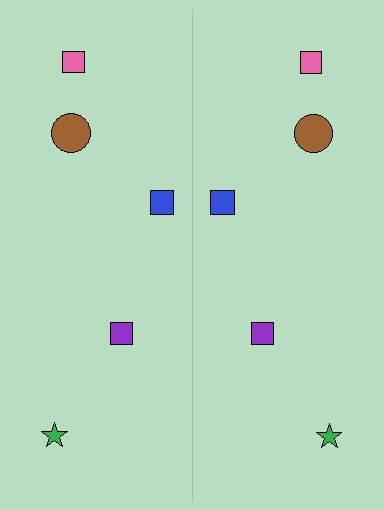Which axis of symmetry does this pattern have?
The pattern has a vertical axis of symmetry running through the center of the image.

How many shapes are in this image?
There are 10 shapes in this image.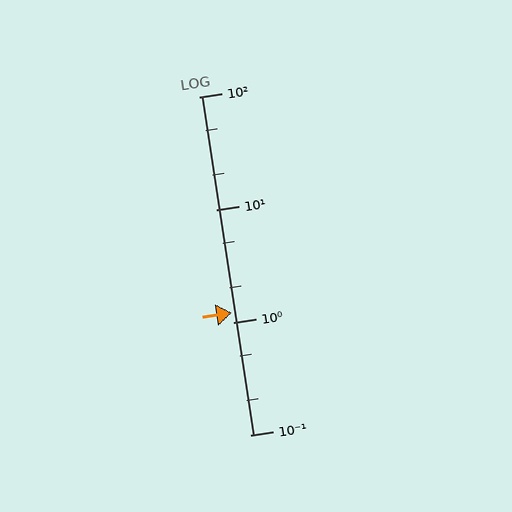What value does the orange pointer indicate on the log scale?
The pointer indicates approximately 1.2.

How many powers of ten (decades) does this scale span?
The scale spans 3 decades, from 0.1 to 100.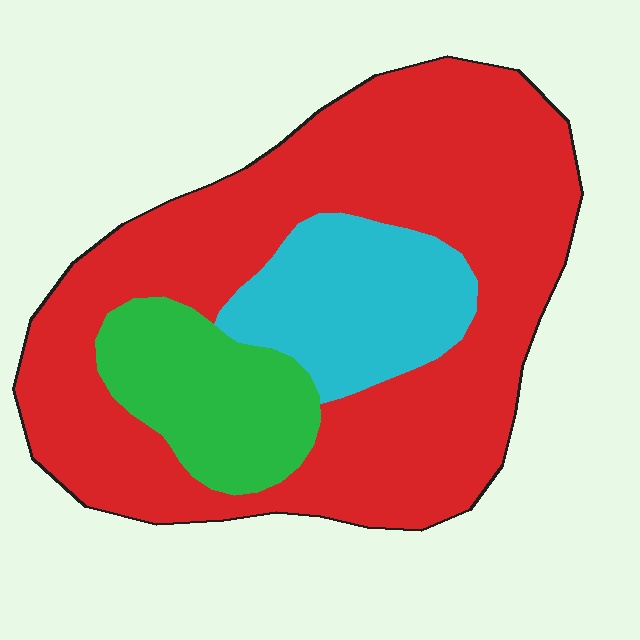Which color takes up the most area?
Red, at roughly 70%.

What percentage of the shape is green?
Green takes up about one sixth (1/6) of the shape.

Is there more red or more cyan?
Red.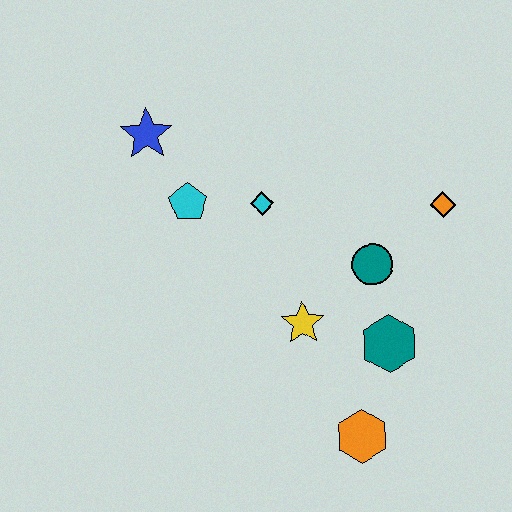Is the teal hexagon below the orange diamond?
Yes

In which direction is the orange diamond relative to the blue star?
The orange diamond is to the right of the blue star.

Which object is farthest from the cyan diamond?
The orange hexagon is farthest from the cyan diamond.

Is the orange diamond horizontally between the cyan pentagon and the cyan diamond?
No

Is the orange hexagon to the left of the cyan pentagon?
No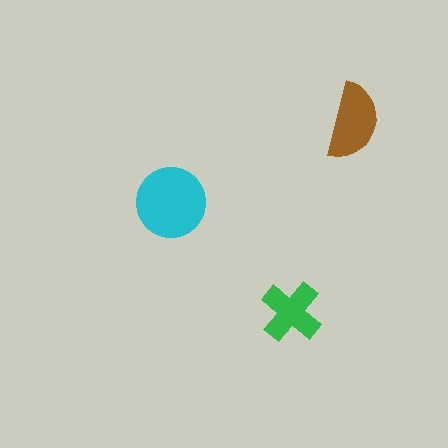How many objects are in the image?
There are 3 objects in the image.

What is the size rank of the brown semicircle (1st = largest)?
2nd.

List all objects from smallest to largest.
The green cross, the brown semicircle, the cyan circle.